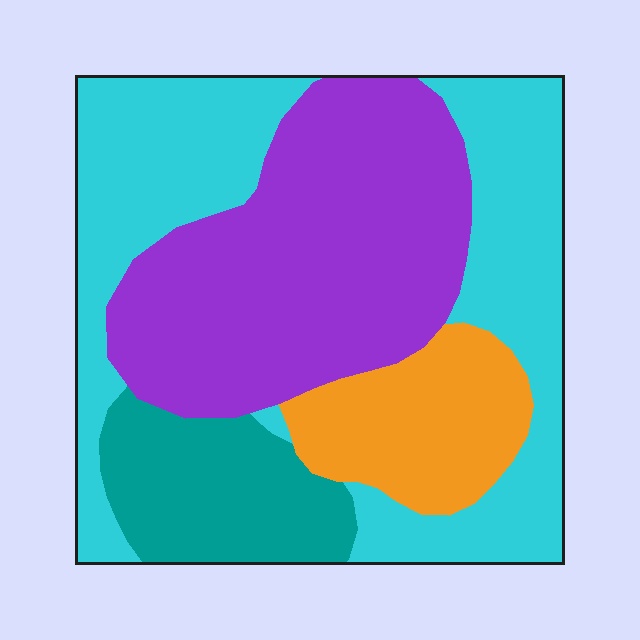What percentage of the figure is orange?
Orange covers 13% of the figure.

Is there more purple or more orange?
Purple.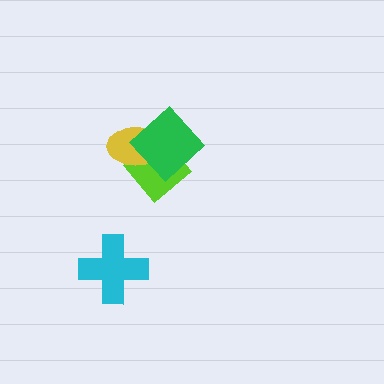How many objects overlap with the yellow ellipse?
2 objects overlap with the yellow ellipse.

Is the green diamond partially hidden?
No, no other shape covers it.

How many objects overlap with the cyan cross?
0 objects overlap with the cyan cross.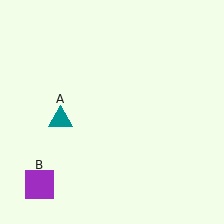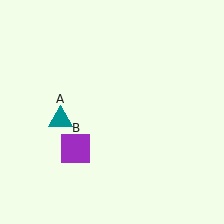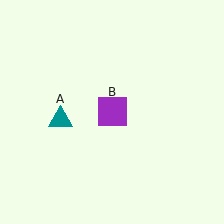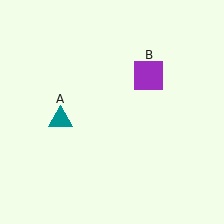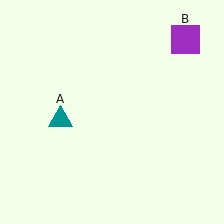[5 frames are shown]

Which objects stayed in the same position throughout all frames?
Teal triangle (object A) remained stationary.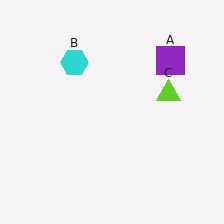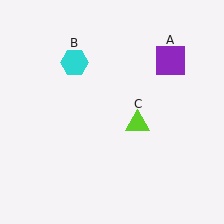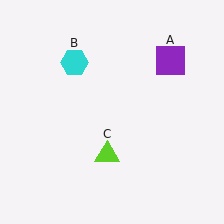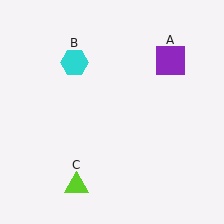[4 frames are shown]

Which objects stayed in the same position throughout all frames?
Purple square (object A) and cyan hexagon (object B) remained stationary.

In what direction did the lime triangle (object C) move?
The lime triangle (object C) moved down and to the left.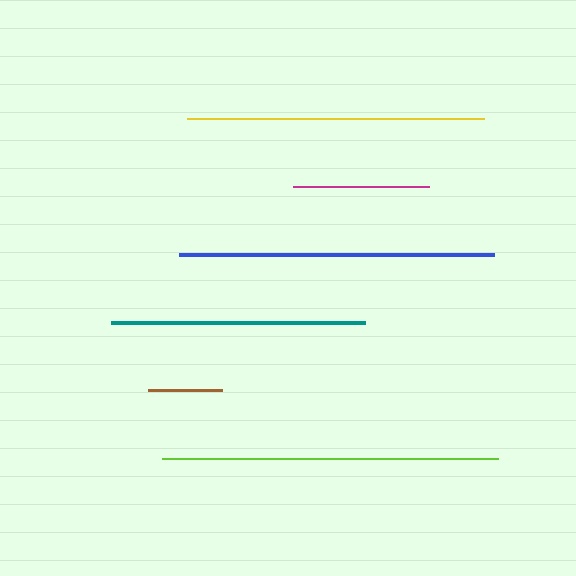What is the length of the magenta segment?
The magenta segment is approximately 136 pixels long.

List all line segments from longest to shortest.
From longest to shortest: lime, blue, yellow, teal, magenta, brown.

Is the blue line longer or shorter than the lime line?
The lime line is longer than the blue line.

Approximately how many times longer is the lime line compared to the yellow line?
The lime line is approximately 1.1 times the length of the yellow line.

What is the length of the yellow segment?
The yellow segment is approximately 297 pixels long.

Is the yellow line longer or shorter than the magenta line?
The yellow line is longer than the magenta line.